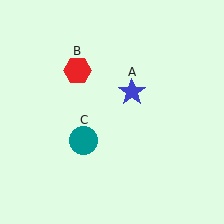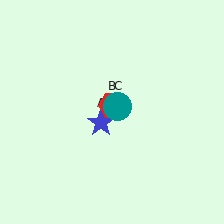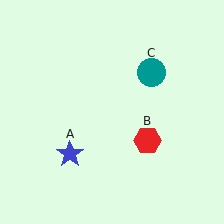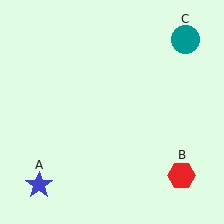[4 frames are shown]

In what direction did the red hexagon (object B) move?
The red hexagon (object B) moved down and to the right.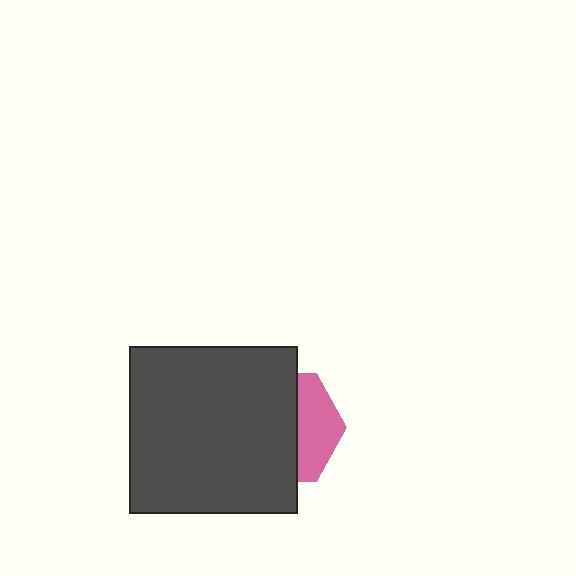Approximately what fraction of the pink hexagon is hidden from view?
Roughly 63% of the pink hexagon is hidden behind the dark gray square.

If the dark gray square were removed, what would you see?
You would see the complete pink hexagon.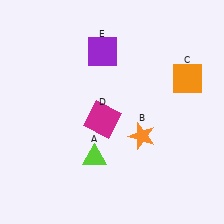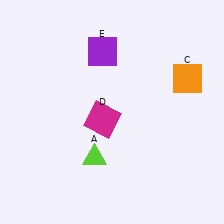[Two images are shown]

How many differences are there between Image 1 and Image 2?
There is 1 difference between the two images.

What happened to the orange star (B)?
The orange star (B) was removed in Image 2. It was in the bottom-right area of Image 1.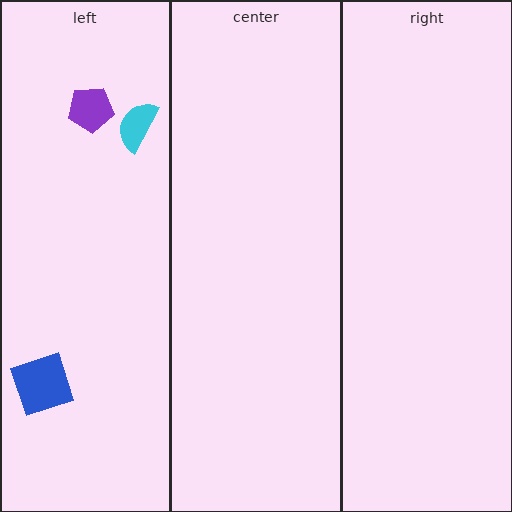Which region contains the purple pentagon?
The left region.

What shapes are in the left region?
The cyan semicircle, the blue square, the purple pentagon.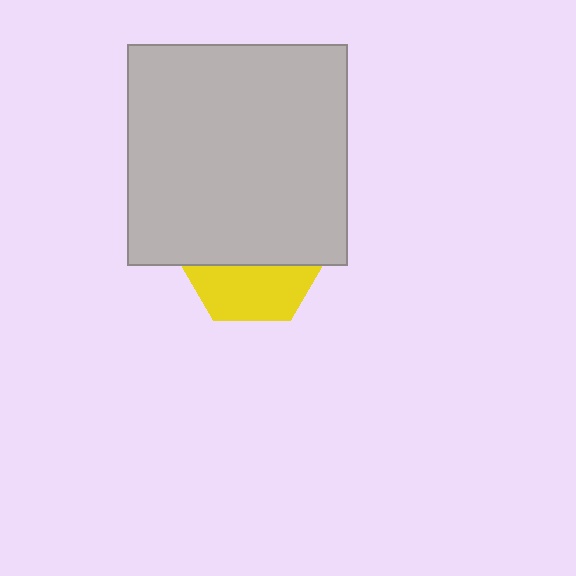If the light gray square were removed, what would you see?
You would see the complete yellow hexagon.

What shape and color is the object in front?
The object in front is a light gray square.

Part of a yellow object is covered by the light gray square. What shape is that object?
It is a hexagon.